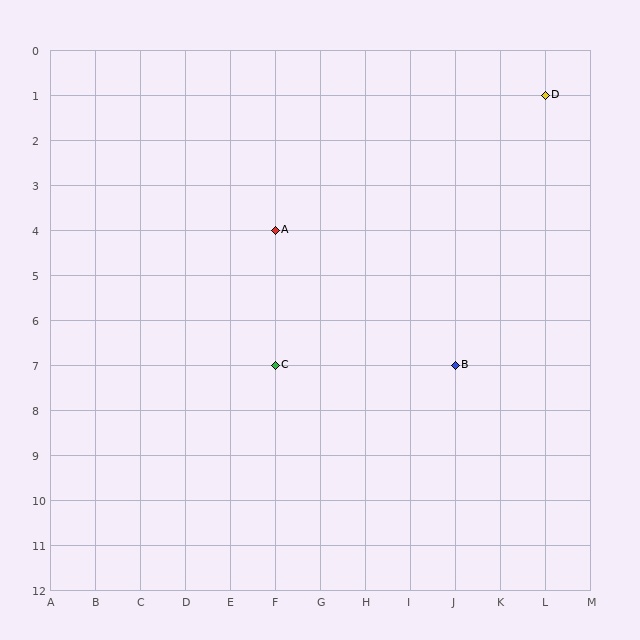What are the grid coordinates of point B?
Point B is at grid coordinates (J, 7).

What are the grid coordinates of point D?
Point D is at grid coordinates (L, 1).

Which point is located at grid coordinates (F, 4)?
Point A is at (F, 4).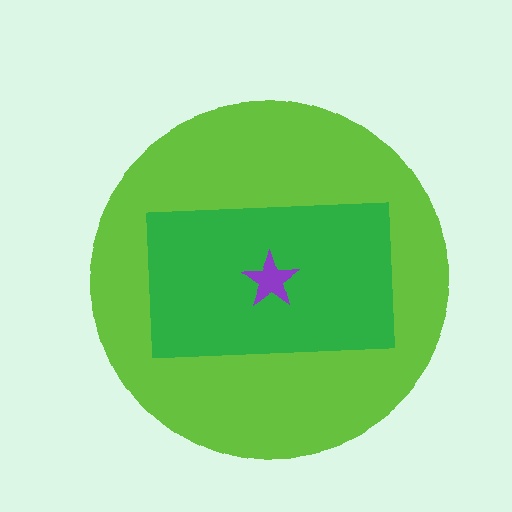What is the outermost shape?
The lime circle.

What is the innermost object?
The purple star.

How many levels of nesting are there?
3.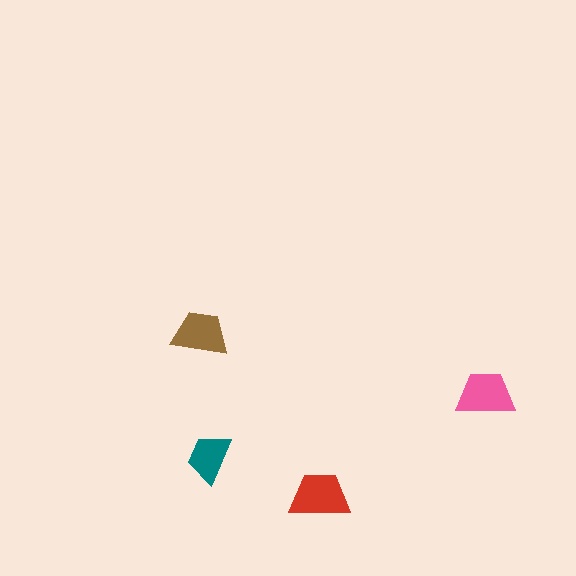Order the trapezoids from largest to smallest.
the red one, the pink one, the brown one, the teal one.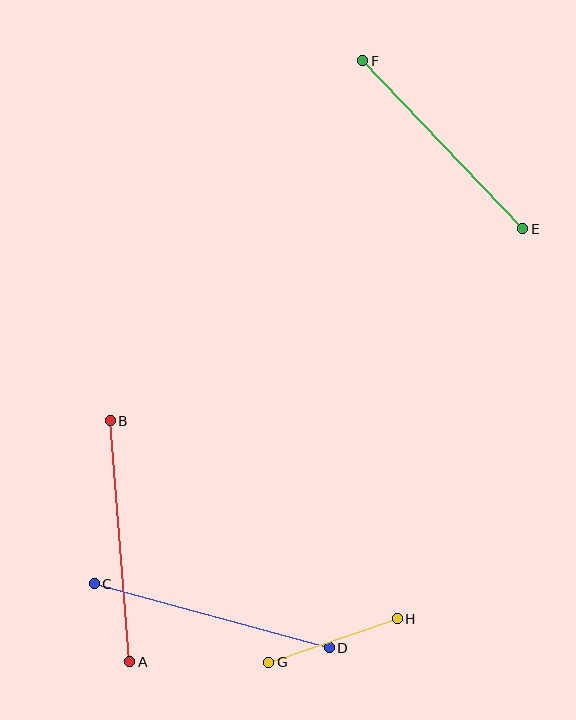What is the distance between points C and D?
The distance is approximately 244 pixels.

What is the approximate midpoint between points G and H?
The midpoint is at approximately (333, 641) pixels.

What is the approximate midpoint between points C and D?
The midpoint is at approximately (212, 616) pixels.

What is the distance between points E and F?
The distance is approximately 232 pixels.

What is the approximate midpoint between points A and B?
The midpoint is at approximately (120, 541) pixels.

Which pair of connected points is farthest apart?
Points C and D are farthest apart.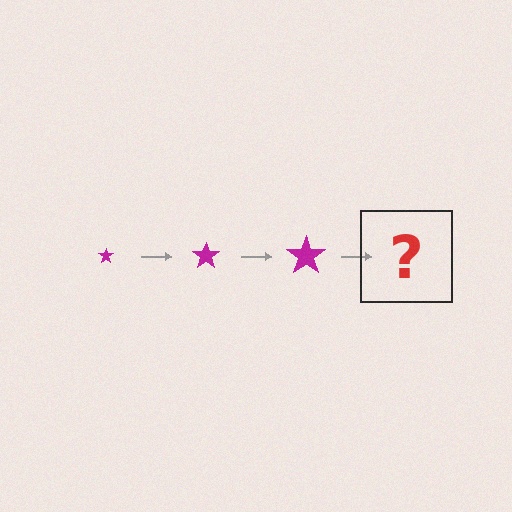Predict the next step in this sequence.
The next step is a magenta star, larger than the previous one.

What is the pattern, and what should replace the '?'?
The pattern is that the star gets progressively larger each step. The '?' should be a magenta star, larger than the previous one.